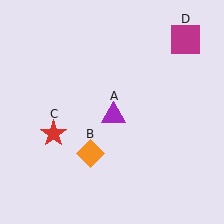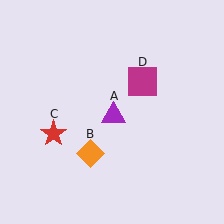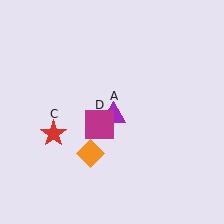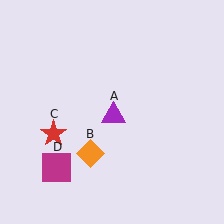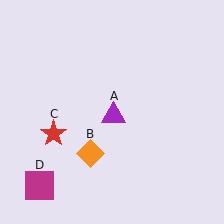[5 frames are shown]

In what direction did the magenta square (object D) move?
The magenta square (object D) moved down and to the left.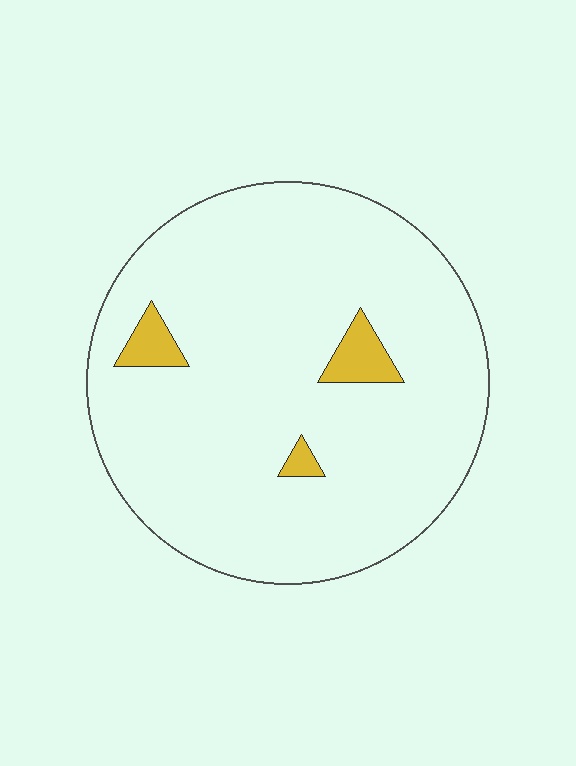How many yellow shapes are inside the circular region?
3.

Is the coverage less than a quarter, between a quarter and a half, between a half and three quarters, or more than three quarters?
Less than a quarter.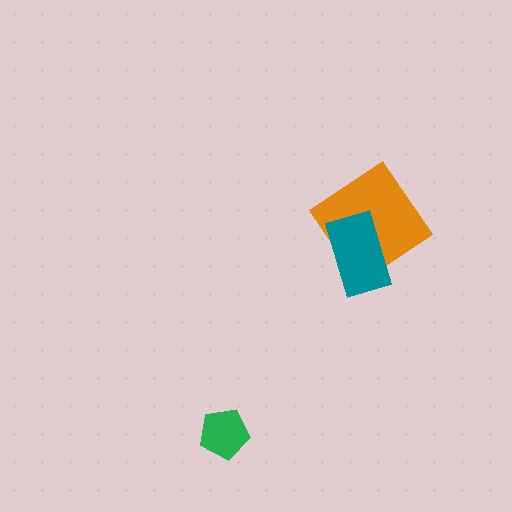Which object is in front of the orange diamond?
The teal rectangle is in front of the orange diamond.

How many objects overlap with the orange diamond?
1 object overlaps with the orange diamond.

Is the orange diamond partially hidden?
Yes, it is partially covered by another shape.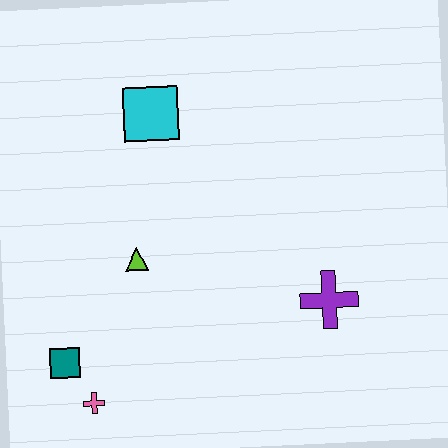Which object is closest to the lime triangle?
The teal square is closest to the lime triangle.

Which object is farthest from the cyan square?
The pink cross is farthest from the cyan square.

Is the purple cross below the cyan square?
Yes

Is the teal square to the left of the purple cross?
Yes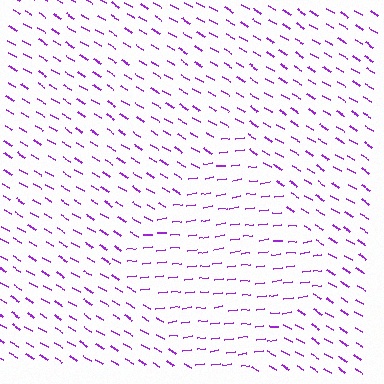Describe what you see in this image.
The image is filled with small purple line segments. A diamond region in the image has lines oriented differently from the surrounding lines, creating a visible texture boundary.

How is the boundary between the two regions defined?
The boundary is defined purely by a change in line orientation (approximately 38 degrees difference). All lines are the same color and thickness.